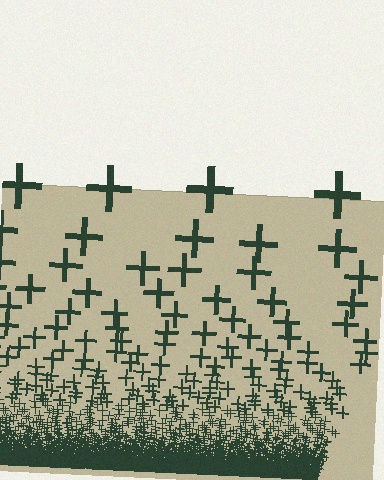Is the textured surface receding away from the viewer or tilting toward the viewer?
The surface appears to tilt toward the viewer. Texture elements get larger and sparser toward the top.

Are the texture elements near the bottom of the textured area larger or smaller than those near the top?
Smaller. The gradient is inverted — elements near the bottom are smaller and denser.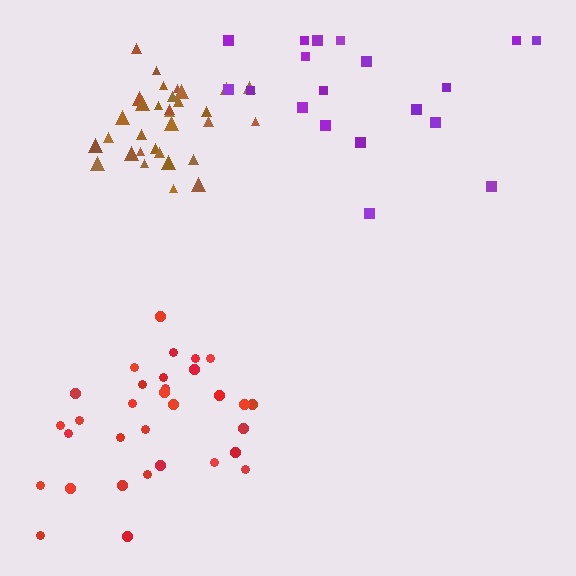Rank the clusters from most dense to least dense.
brown, red, purple.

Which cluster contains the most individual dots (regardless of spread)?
Brown (32).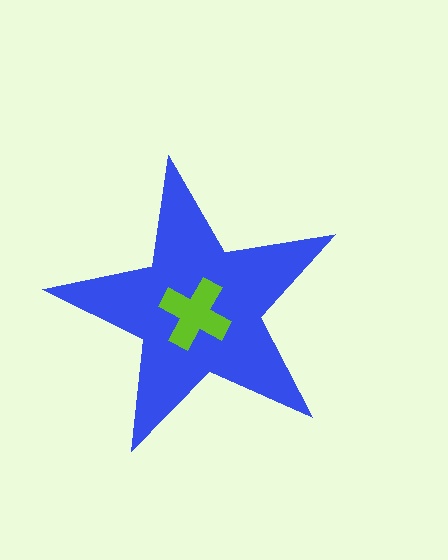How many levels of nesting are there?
2.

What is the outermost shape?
The blue star.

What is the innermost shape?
The lime cross.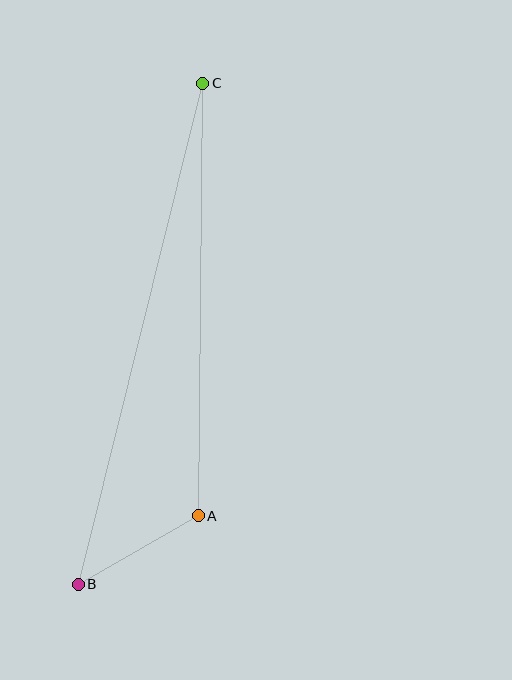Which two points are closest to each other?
Points A and B are closest to each other.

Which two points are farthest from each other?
Points B and C are farthest from each other.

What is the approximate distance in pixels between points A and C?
The distance between A and C is approximately 432 pixels.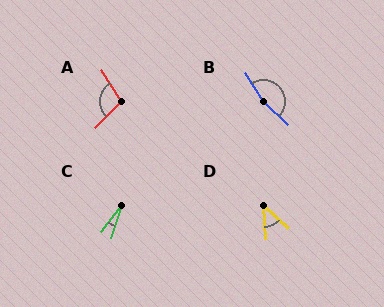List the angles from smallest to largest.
C (20°), D (43°), A (104°), B (164°).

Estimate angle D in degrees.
Approximately 43 degrees.